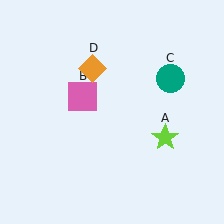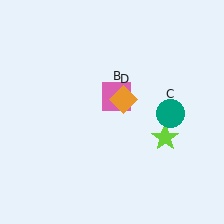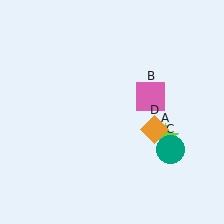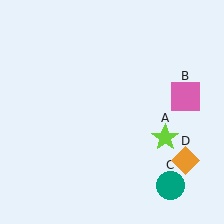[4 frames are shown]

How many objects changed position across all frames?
3 objects changed position: pink square (object B), teal circle (object C), orange diamond (object D).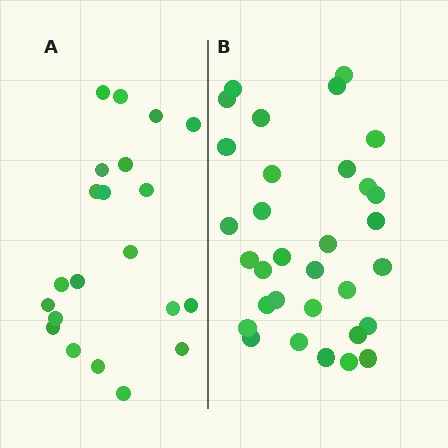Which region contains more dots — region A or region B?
Region B (the right region) has more dots.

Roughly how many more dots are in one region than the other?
Region B has roughly 12 or so more dots than region A.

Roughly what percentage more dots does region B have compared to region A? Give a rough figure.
About 50% more.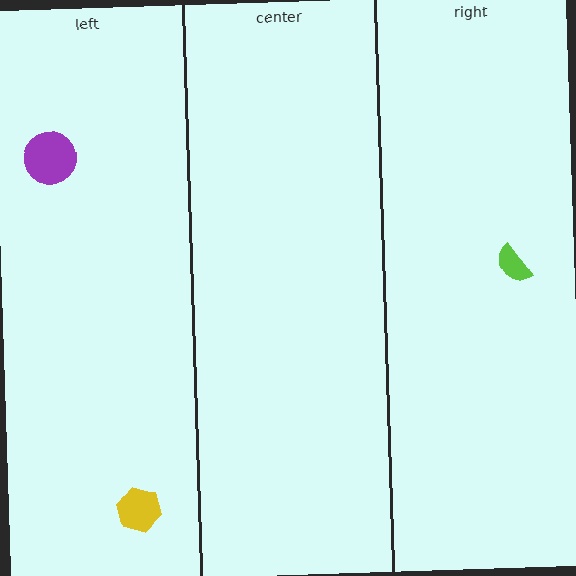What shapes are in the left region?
The purple circle, the yellow hexagon.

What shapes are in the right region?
The lime semicircle.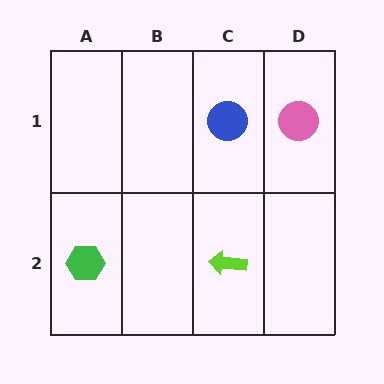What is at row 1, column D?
A pink circle.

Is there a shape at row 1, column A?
No, that cell is empty.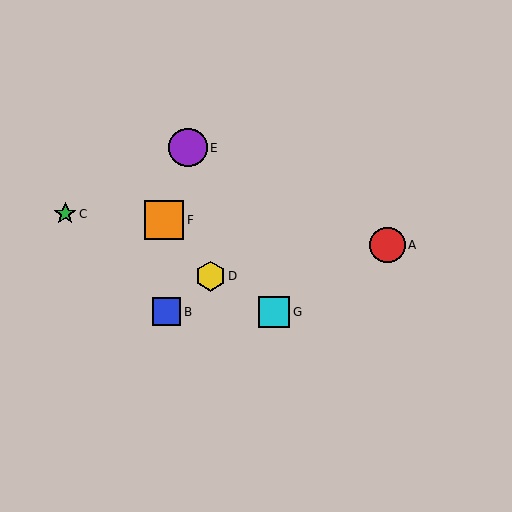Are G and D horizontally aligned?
No, G is at y≈312 and D is at y≈276.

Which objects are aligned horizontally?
Objects B, G are aligned horizontally.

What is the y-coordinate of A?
Object A is at y≈245.